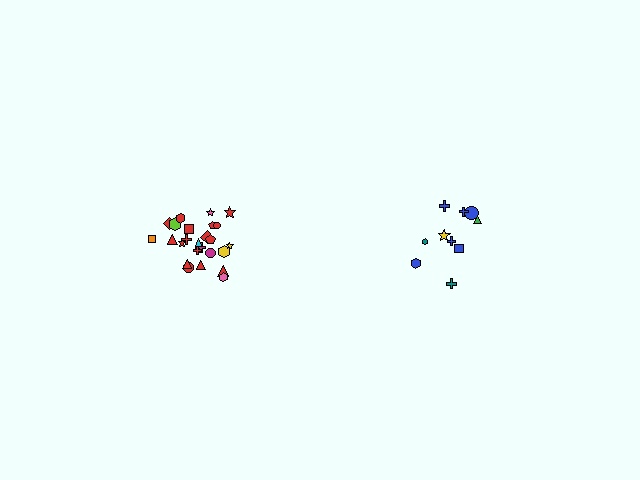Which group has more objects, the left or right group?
The left group.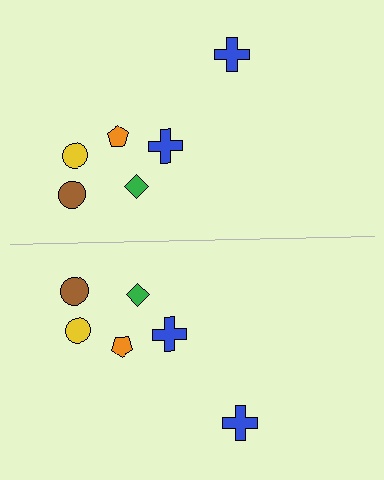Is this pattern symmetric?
Yes, this pattern has bilateral (reflection) symmetry.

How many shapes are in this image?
There are 12 shapes in this image.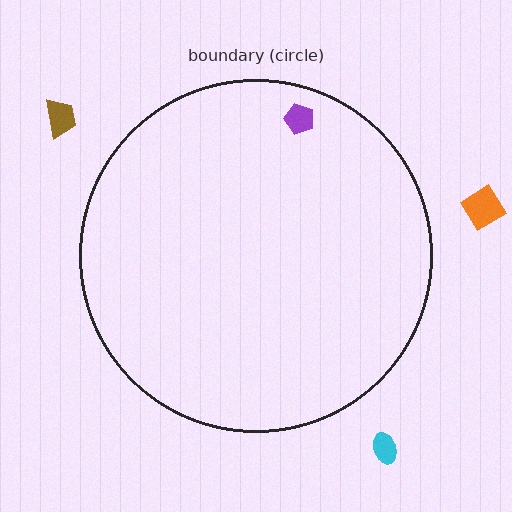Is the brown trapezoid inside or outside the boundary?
Outside.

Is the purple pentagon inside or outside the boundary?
Inside.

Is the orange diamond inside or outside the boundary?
Outside.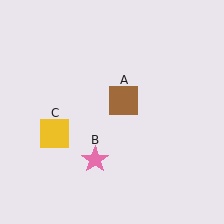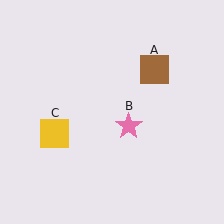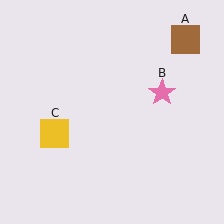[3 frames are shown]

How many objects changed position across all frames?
2 objects changed position: brown square (object A), pink star (object B).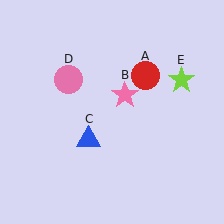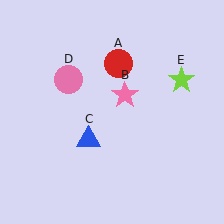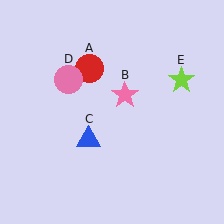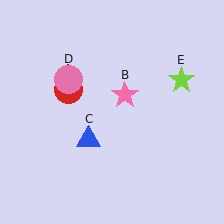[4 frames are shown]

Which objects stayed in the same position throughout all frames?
Pink star (object B) and blue triangle (object C) and pink circle (object D) and lime star (object E) remained stationary.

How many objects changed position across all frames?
1 object changed position: red circle (object A).